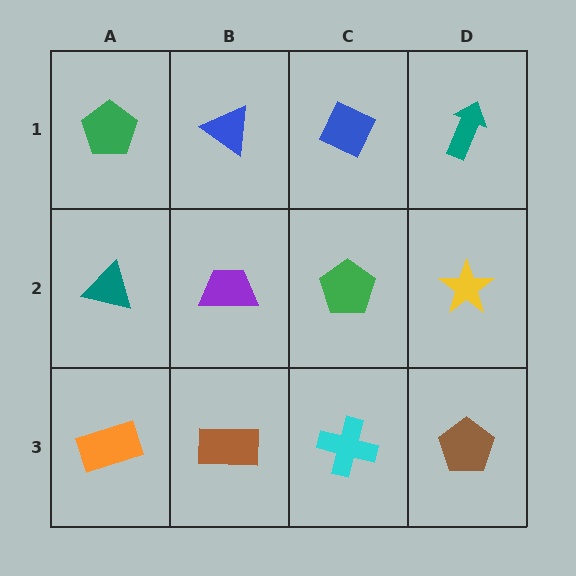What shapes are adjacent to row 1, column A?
A teal triangle (row 2, column A), a blue triangle (row 1, column B).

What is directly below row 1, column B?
A purple trapezoid.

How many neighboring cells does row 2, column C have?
4.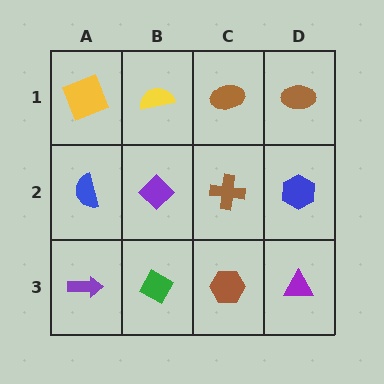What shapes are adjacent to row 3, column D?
A blue hexagon (row 2, column D), a brown hexagon (row 3, column C).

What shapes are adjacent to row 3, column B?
A purple diamond (row 2, column B), a purple arrow (row 3, column A), a brown hexagon (row 3, column C).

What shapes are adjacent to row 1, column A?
A blue semicircle (row 2, column A), a yellow semicircle (row 1, column B).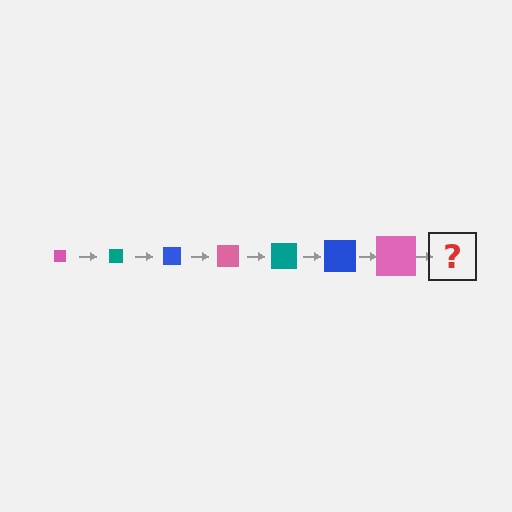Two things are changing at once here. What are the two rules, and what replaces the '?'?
The two rules are that the square grows larger each step and the color cycles through pink, teal, and blue. The '?' should be a teal square, larger than the previous one.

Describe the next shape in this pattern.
It should be a teal square, larger than the previous one.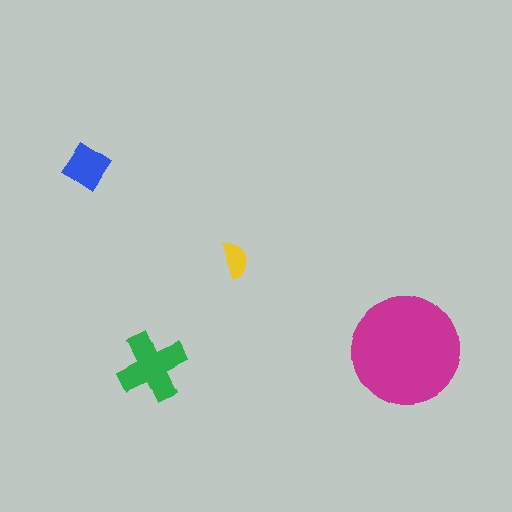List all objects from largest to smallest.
The magenta circle, the green cross, the blue diamond, the yellow semicircle.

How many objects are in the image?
There are 4 objects in the image.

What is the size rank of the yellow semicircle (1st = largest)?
4th.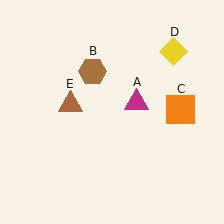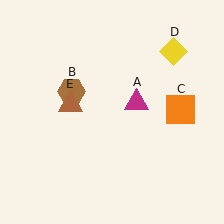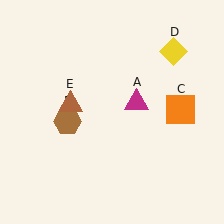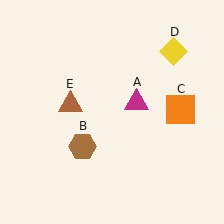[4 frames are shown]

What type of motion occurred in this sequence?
The brown hexagon (object B) rotated counterclockwise around the center of the scene.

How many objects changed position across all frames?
1 object changed position: brown hexagon (object B).